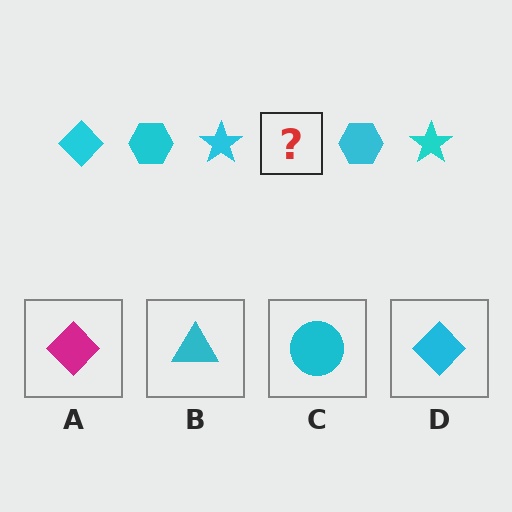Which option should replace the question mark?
Option D.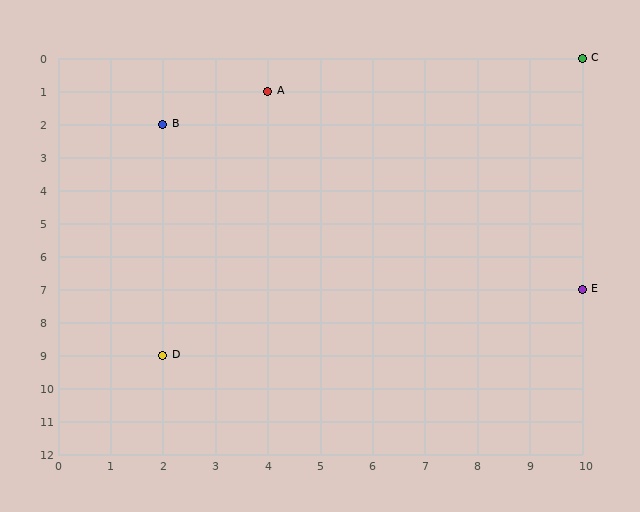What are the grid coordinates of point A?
Point A is at grid coordinates (4, 1).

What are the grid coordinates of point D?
Point D is at grid coordinates (2, 9).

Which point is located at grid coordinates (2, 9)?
Point D is at (2, 9).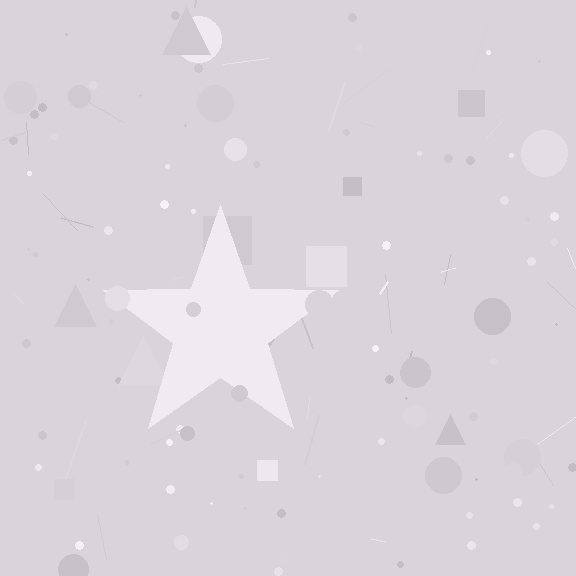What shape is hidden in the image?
A star is hidden in the image.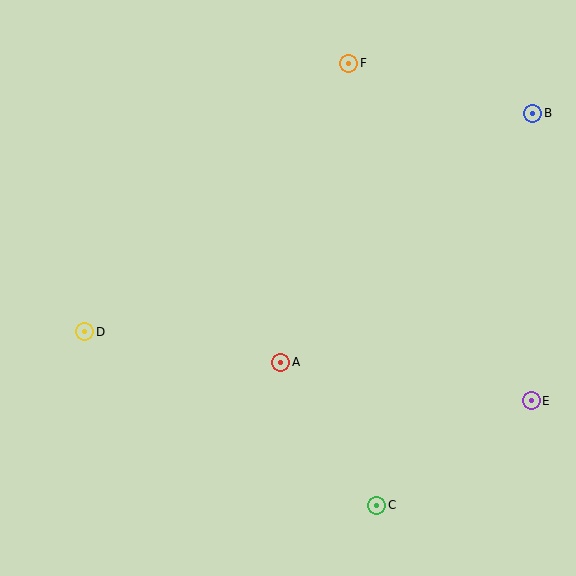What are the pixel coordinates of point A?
Point A is at (281, 362).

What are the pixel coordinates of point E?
Point E is at (531, 401).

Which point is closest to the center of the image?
Point A at (281, 362) is closest to the center.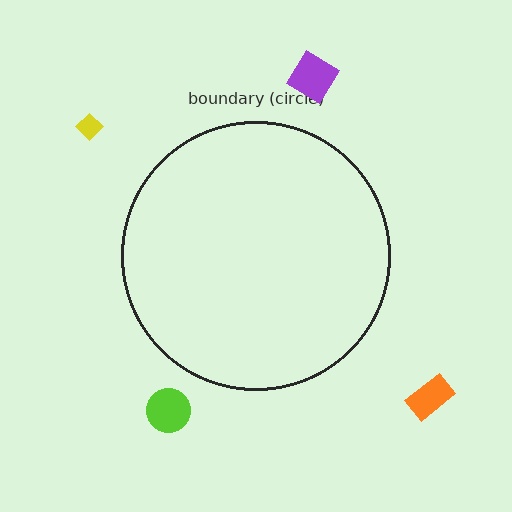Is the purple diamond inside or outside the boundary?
Outside.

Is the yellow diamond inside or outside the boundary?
Outside.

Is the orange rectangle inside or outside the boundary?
Outside.